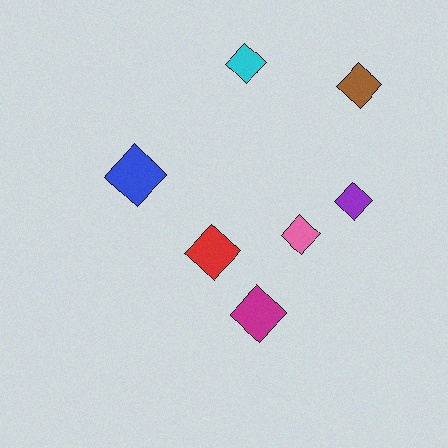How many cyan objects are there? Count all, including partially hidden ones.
There is 1 cyan object.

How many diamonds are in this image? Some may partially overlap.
There are 7 diamonds.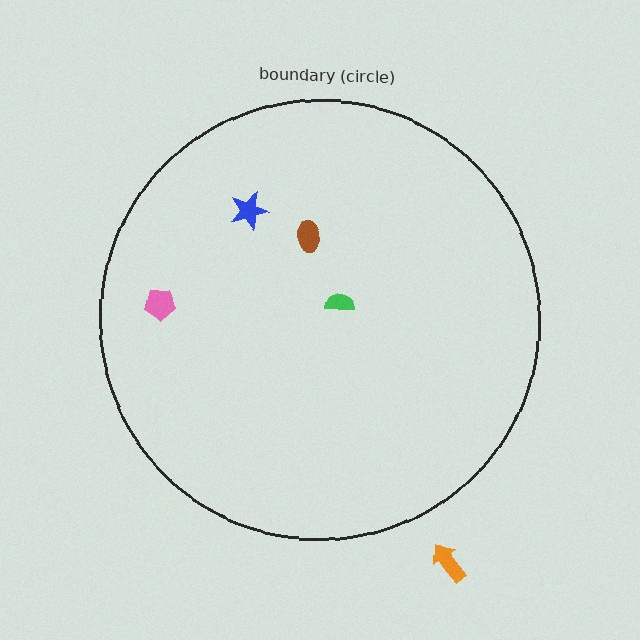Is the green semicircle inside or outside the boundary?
Inside.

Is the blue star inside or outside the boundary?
Inside.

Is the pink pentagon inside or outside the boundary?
Inside.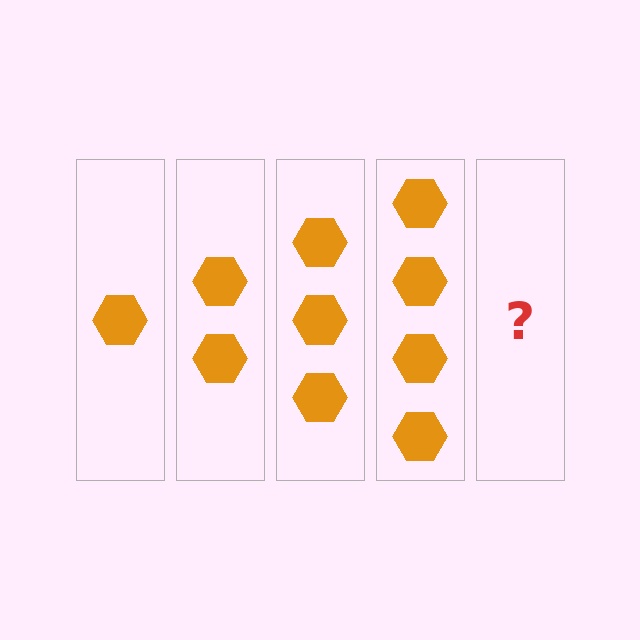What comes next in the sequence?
The next element should be 5 hexagons.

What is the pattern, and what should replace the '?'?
The pattern is that each step adds one more hexagon. The '?' should be 5 hexagons.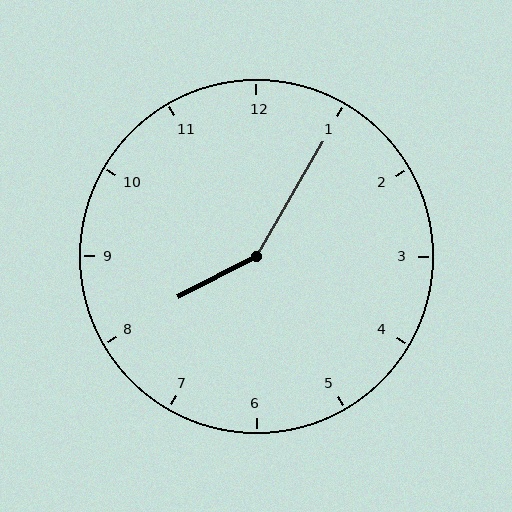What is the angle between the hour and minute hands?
Approximately 148 degrees.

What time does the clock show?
8:05.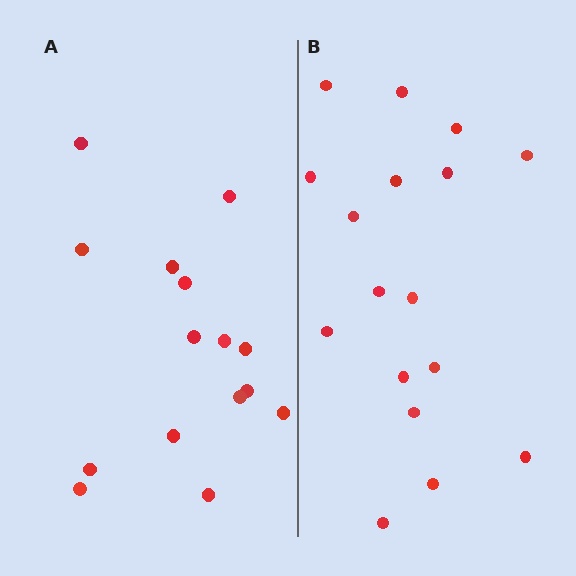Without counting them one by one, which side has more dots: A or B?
Region B (the right region) has more dots.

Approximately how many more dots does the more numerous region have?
Region B has just a few more — roughly 2 or 3 more dots than region A.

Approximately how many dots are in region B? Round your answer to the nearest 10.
About 20 dots. (The exact count is 17, which rounds to 20.)